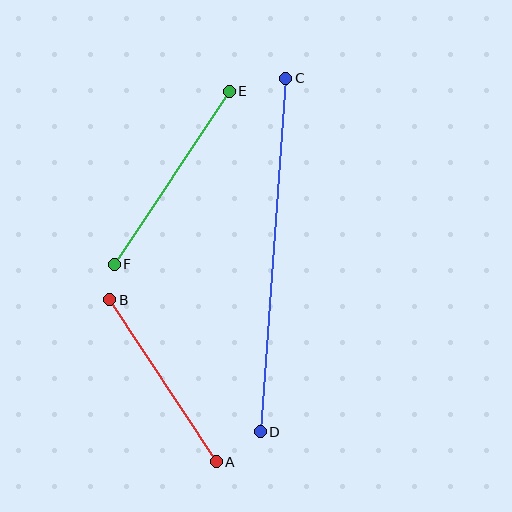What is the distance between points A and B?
The distance is approximately 194 pixels.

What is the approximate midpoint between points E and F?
The midpoint is at approximately (172, 178) pixels.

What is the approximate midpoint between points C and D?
The midpoint is at approximately (273, 255) pixels.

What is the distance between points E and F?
The distance is approximately 208 pixels.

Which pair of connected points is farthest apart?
Points C and D are farthest apart.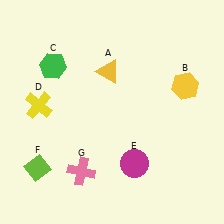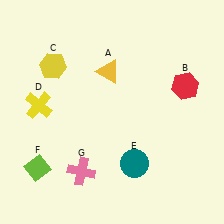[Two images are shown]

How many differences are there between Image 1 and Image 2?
There are 3 differences between the two images.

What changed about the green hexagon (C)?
In Image 1, C is green. In Image 2, it changed to yellow.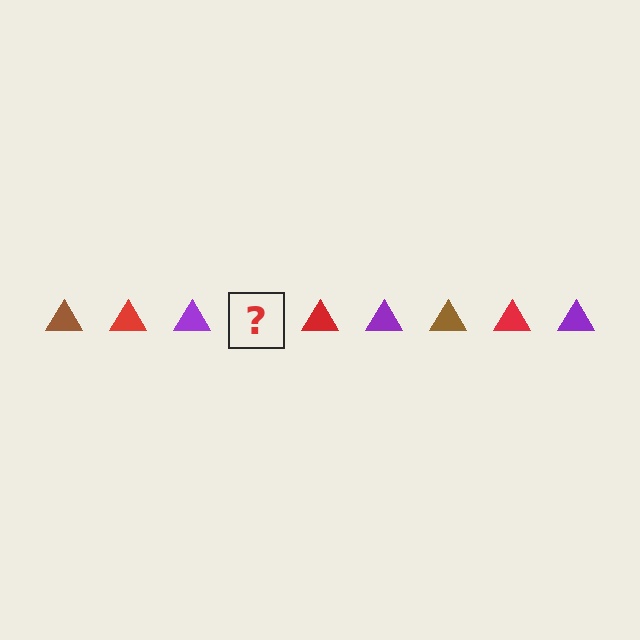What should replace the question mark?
The question mark should be replaced with a brown triangle.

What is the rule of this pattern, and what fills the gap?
The rule is that the pattern cycles through brown, red, purple triangles. The gap should be filled with a brown triangle.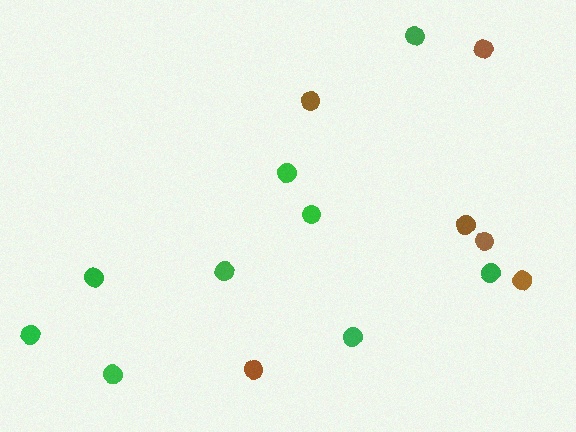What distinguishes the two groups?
There are 2 groups: one group of brown circles (6) and one group of green circles (9).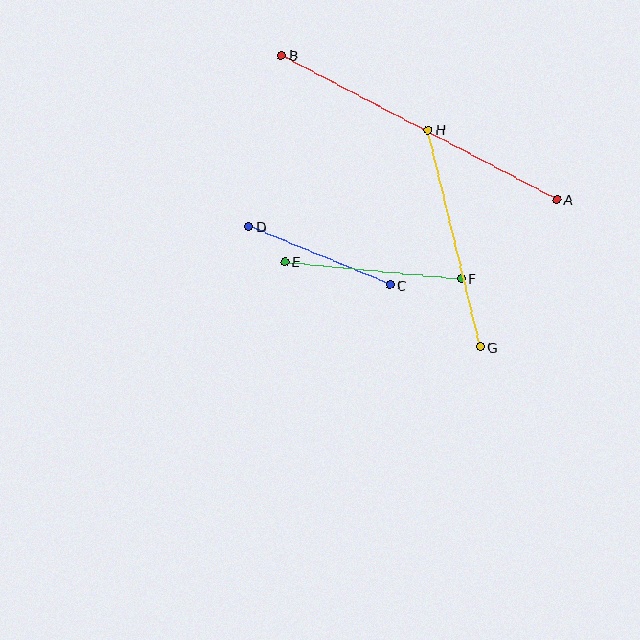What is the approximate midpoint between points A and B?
The midpoint is at approximately (419, 127) pixels.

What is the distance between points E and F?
The distance is approximately 177 pixels.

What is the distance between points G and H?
The distance is approximately 223 pixels.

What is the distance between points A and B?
The distance is approximately 311 pixels.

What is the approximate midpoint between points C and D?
The midpoint is at approximately (319, 256) pixels.